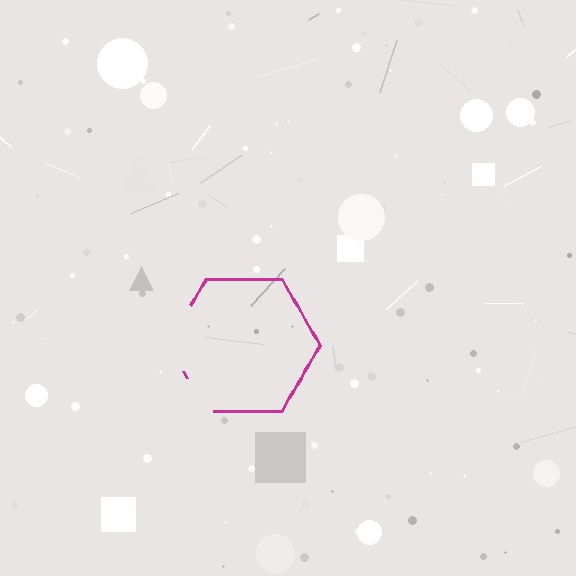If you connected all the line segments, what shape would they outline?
They would outline a hexagon.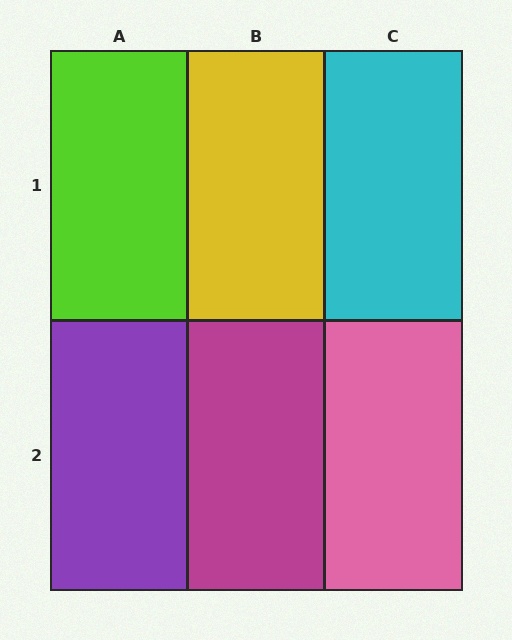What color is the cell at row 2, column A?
Purple.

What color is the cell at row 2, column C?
Pink.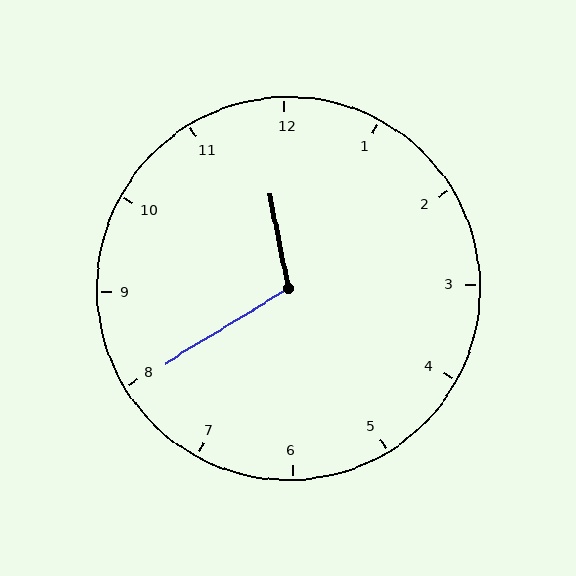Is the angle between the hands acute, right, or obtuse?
It is obtuse.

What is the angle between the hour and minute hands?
Approximately 110 degrees.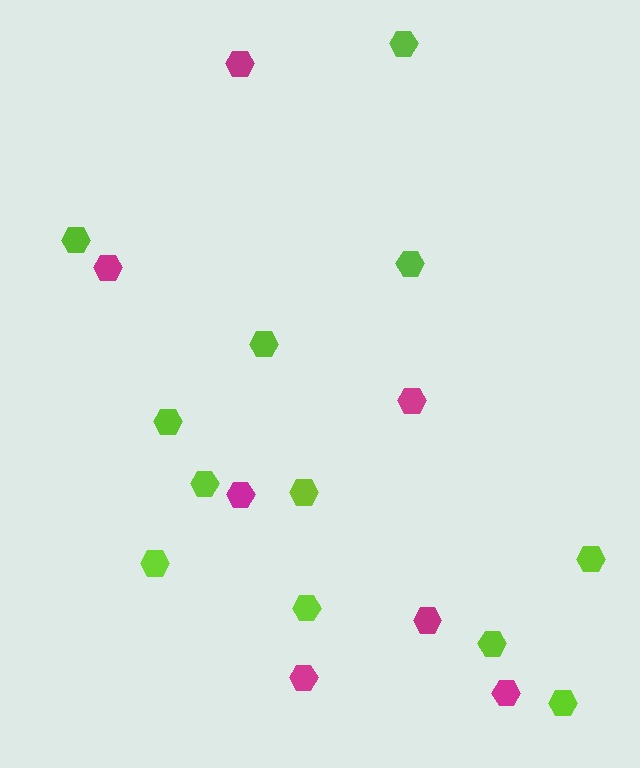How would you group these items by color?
There are 2 groups: one group of lime hexagons (12) and one group of magenta hexagons (7).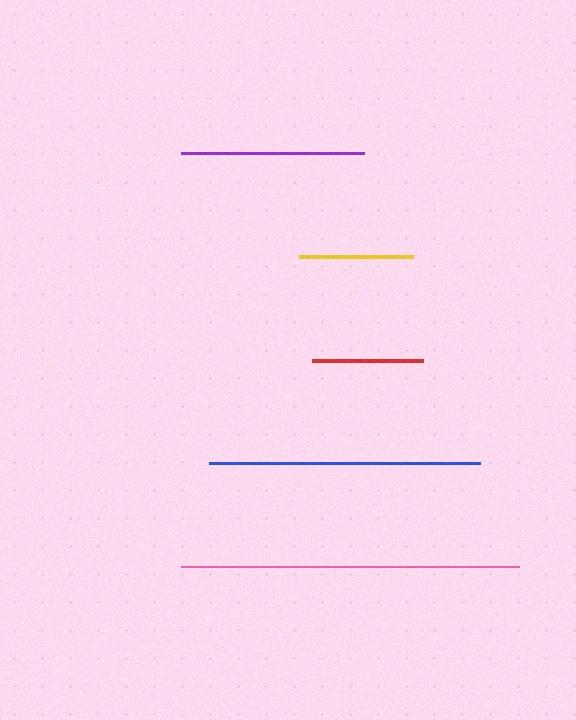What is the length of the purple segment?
The purple segment is approximately 183 pixels long.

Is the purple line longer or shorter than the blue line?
The blue line is longer than the purple line.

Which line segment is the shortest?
The red line is the shortest at approximately 111 pixels.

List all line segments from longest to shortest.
From longest to shortest: pink, blue, purple, yellow, red.